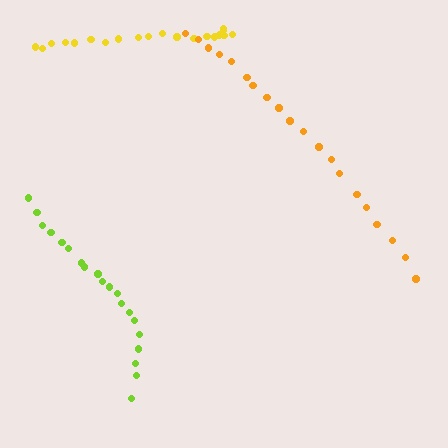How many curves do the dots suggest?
There are 3 distinct paths.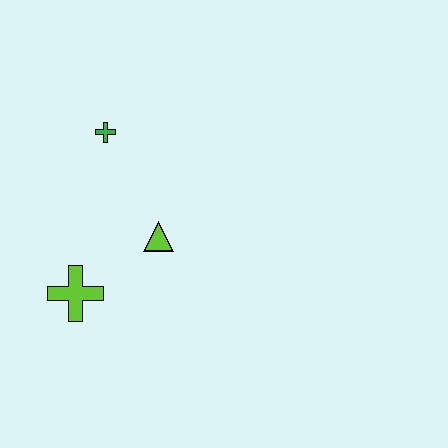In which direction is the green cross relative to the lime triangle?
The green cross is above the lime triangle.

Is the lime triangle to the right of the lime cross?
Yes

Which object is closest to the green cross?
The lime triangle is closest to the green cross.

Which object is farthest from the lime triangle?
The green cross is farthest from the lime triangle.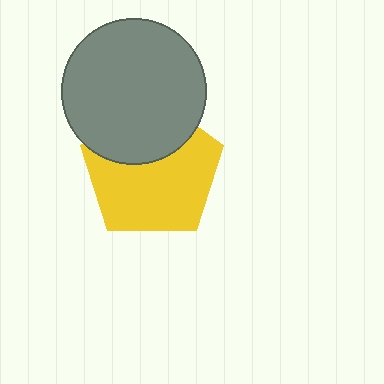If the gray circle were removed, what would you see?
You would see the complete yellow pentagon.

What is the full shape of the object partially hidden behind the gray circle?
The partially hidden object is a yellow pentagon.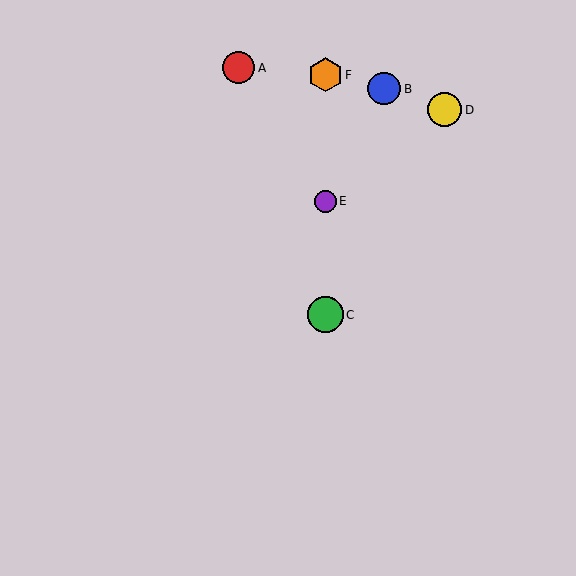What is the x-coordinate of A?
Object A is at x≈239.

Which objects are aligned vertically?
Objects C, E, F are aligned vertically.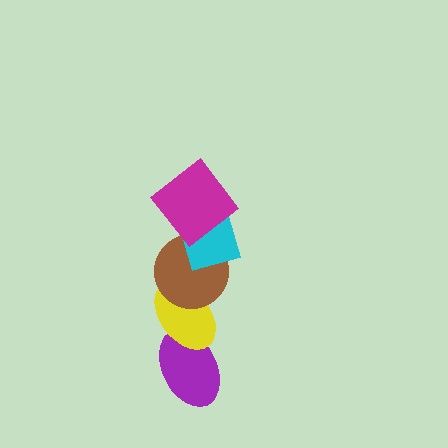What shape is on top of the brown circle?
The cyan diamond is on top of the brown circle.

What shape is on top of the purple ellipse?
The yellow ellipse is on top of the purple ellipse.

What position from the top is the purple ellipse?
The purple ellipse is 5th from the top.